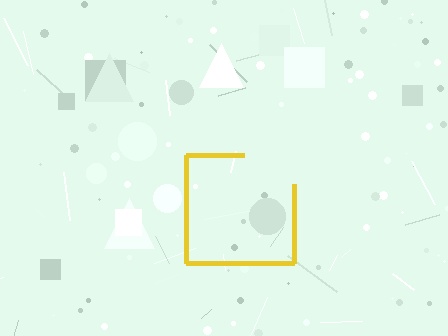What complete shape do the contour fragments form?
The contour fragments form a square.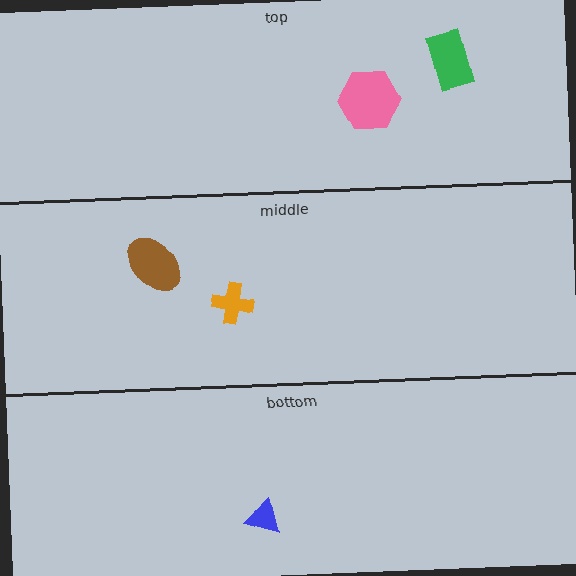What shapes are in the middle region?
The brown ellipse, the orange cross.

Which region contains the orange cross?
The middle region.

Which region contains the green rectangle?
The top region.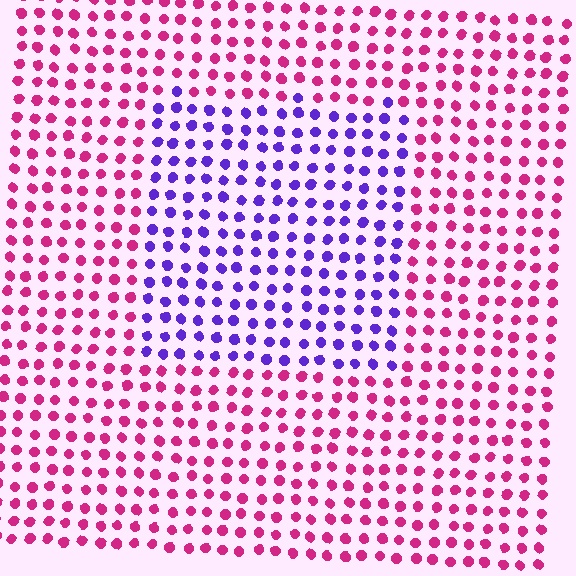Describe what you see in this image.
The image is filled with small magenta elements in a uniform arrangement. A rectangle-shaped region is visible where the elements are tinted to a slightly different hue, forming a subtle color boundary.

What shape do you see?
I see a rectangle.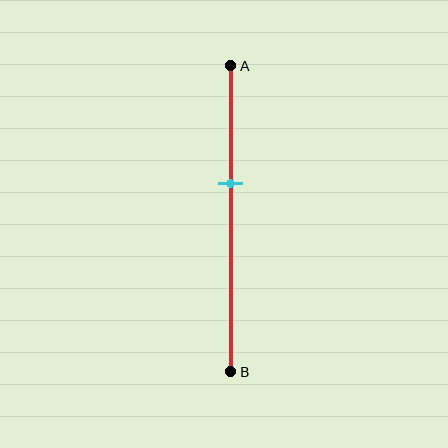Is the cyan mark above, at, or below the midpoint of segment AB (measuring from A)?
The cyan mark is above the midpoint of segment AB.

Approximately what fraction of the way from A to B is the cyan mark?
The cyan mark is approximately 40% of the way from A to B.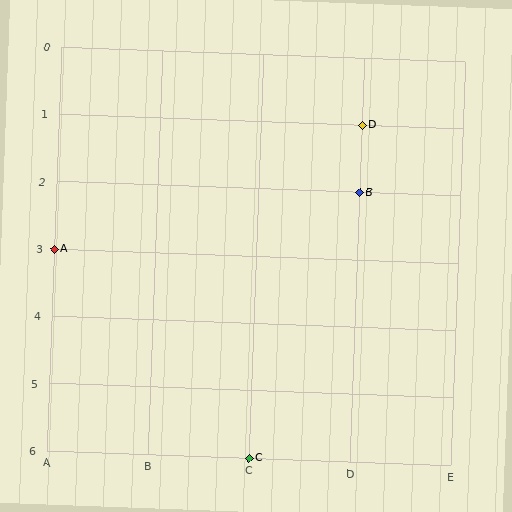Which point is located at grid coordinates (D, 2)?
Point B is at (D, 2).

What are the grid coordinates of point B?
Point B is at grid coordinates (D, 2).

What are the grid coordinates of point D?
Point D is at grid coordinates (D, 1).